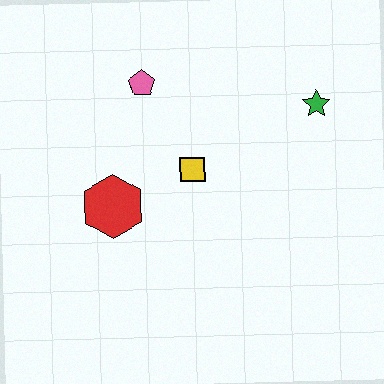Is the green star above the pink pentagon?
No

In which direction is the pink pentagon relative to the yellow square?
The pink pentagon is above the yellow square.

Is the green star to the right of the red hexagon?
Yes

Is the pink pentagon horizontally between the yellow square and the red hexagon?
Yes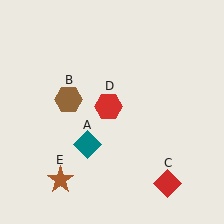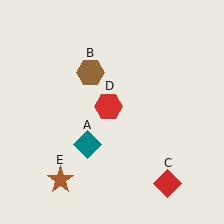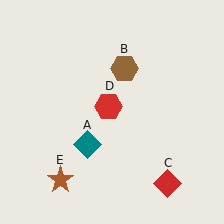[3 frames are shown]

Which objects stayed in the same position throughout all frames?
Teal diamond (object A) and red diamond (object C) and red hexagon (object D) and brown star (object E) remained stationary.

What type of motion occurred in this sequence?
The brown hexagon (object B) rotated clockwise around the center of the scene.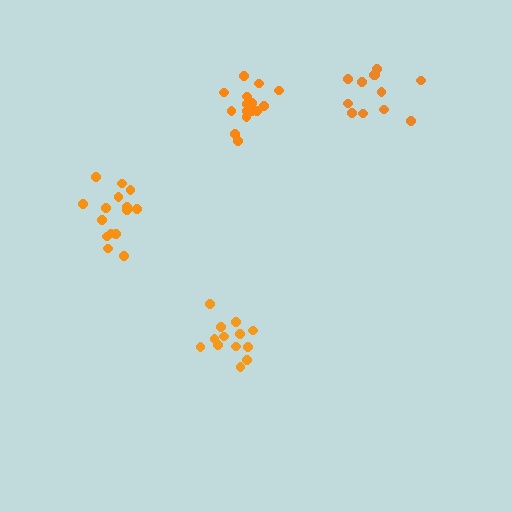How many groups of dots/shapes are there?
There are 4 groups.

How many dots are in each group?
Group 1: 13 dots, Group 2: 12 dots, Group 3: 15 dots, Group 4: 15 dots (55 total).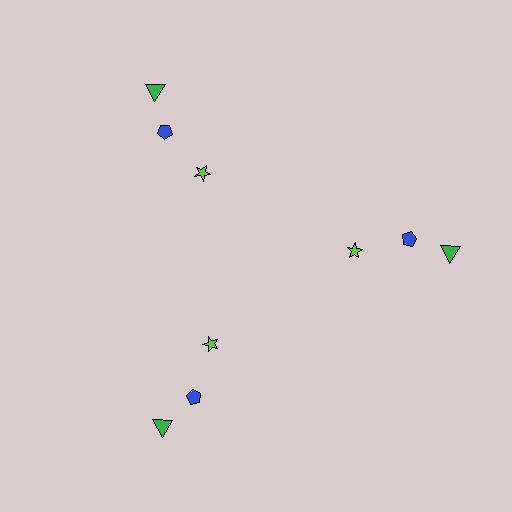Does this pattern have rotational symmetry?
Yes, this pattern has 3-fold rotational symmetry. It looks the same after rotating 120 degrees around the center.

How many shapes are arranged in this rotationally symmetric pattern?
There are 9 shapes, arranged in 3 groups of 3.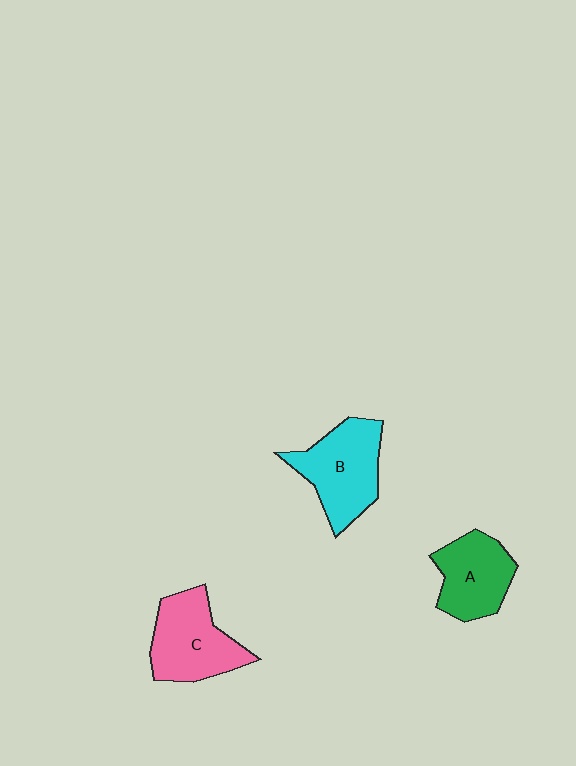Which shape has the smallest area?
Shape A (green).